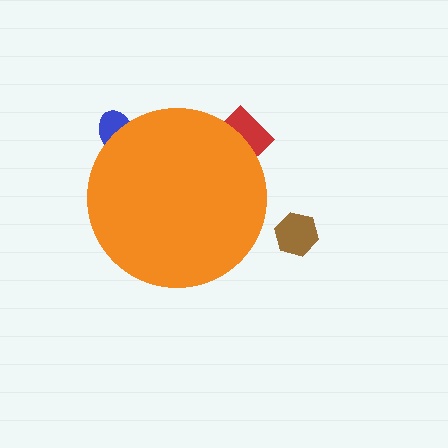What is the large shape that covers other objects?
An orange circle.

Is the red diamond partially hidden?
Yes, the red diamond is partially hidden behind the orange circle.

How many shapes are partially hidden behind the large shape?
2 shapes are partially hidden.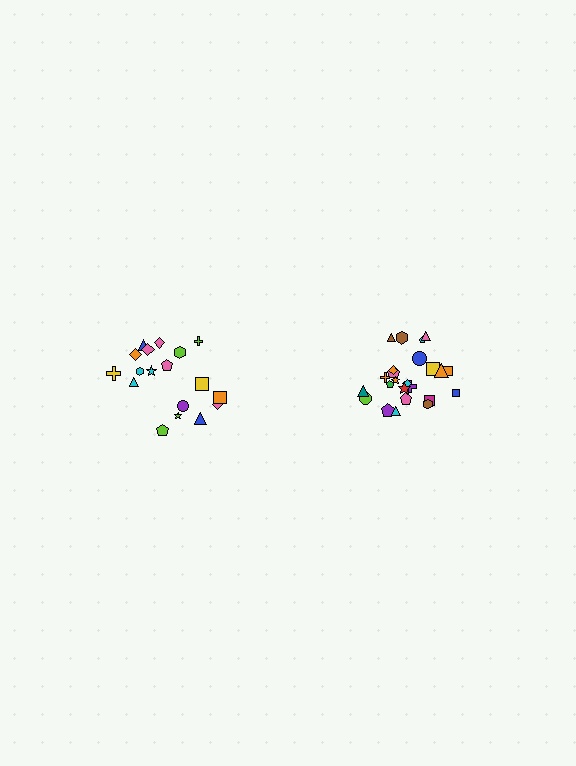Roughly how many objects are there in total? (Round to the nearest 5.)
Roughly 45 objects in total.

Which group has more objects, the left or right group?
The right group.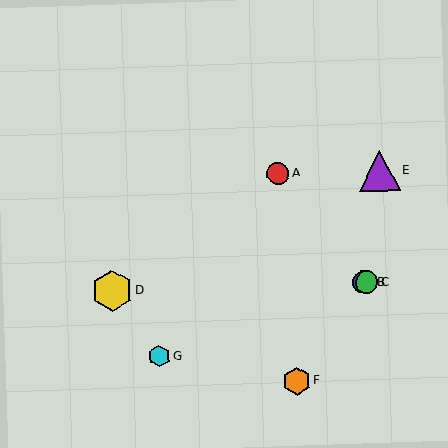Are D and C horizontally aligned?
Yes, both are at y≈291.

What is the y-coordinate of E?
Object E is at y≈171.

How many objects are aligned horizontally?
3 objects (B, C, D) are aligned horizontally.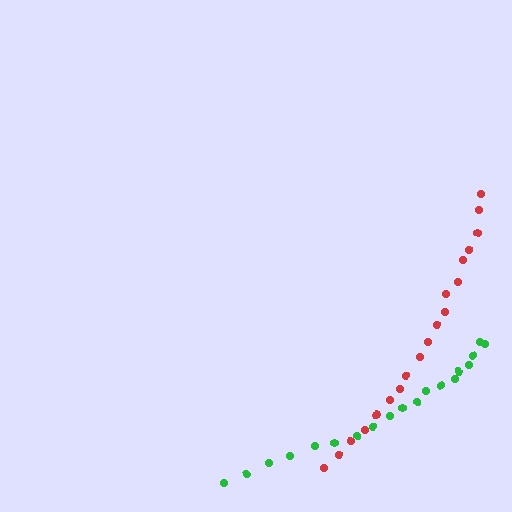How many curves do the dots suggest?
There are 2 distinct paths.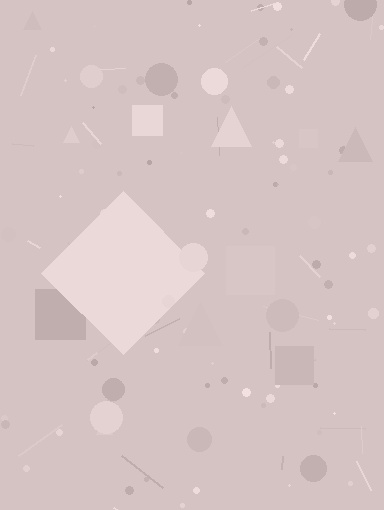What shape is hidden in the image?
A diamond is hidden in the image.